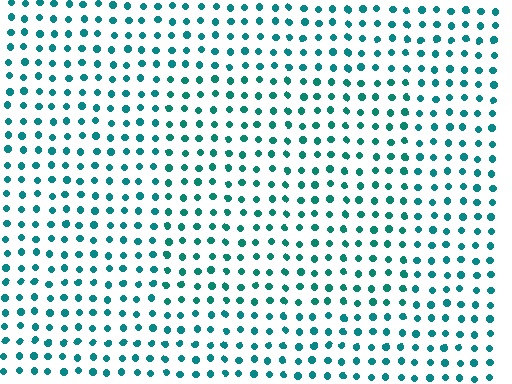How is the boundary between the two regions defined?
The boundary is defined purely by a slight shift in hue (about 13 degrees). Spacing, size, and orientation are identical on both sides.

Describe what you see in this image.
The image is filled with small teal elements in a uniform arrangement. A rectangle-shaped region is visible where the elements are tinted to a slightly different hue, forming a subtle color boundary.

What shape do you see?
I see a rectangle.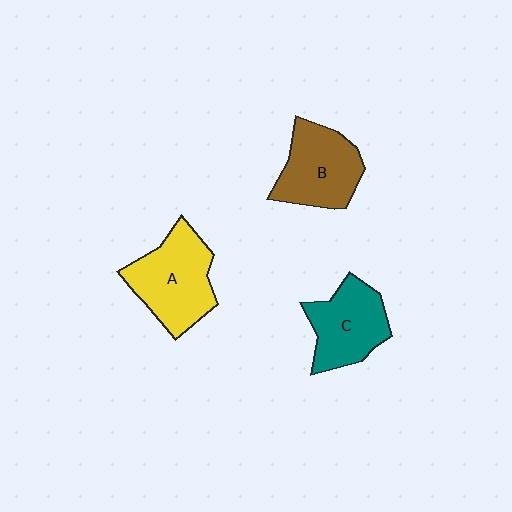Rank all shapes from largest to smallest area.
From largest to smallest: A (yellow), B (brown), C (teal).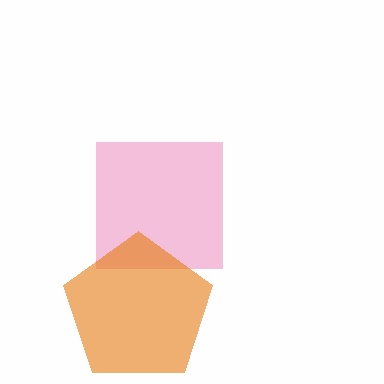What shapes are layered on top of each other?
The layered shapes are: a pink square, an orange pentagon.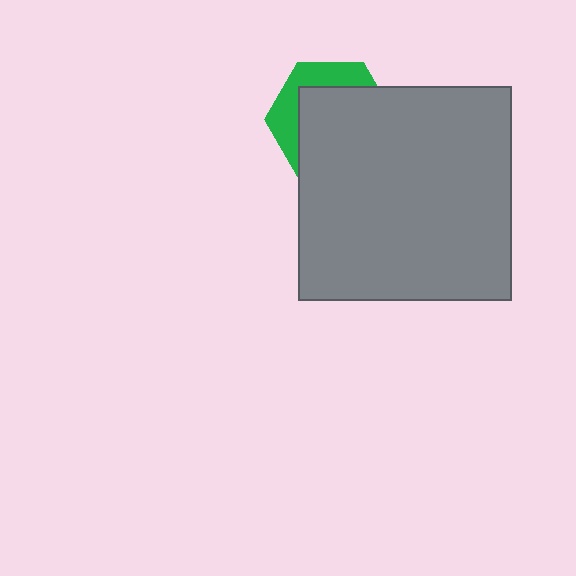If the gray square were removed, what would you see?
You would see the complete green hexagon.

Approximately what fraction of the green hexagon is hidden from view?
Roughly 68% of the green hexagon is hidden behind the gray square.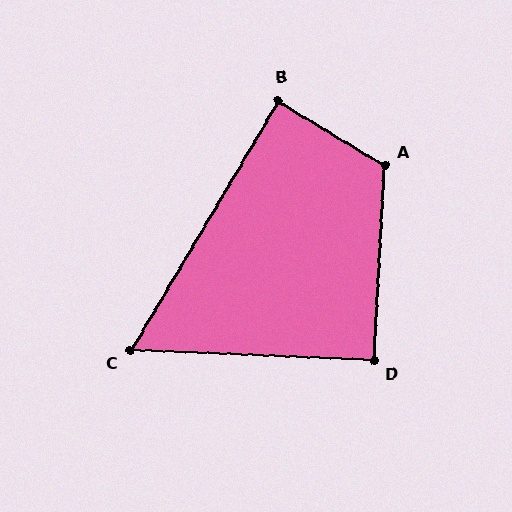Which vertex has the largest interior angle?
A, at approximately 118 degrees.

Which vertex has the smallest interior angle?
C, at approximately 62 degrees.